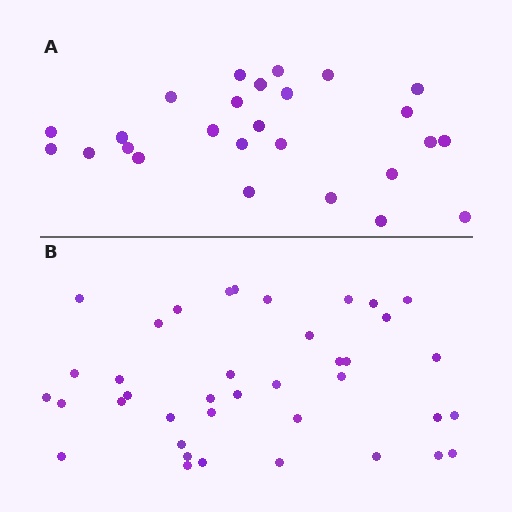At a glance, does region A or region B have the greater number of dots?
Region B (the bottom region) has more dots.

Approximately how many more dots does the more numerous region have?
Region B has approximately 15 more dots than region A.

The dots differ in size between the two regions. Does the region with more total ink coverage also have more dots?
No. Region A has more total ink coverage because its dots are larger, but region B actually contains more individual dots. Total area can be misleading — the number of items is what matters here.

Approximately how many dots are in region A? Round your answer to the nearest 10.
About 30 dots. (The exact count is 26, which rounds to 30.)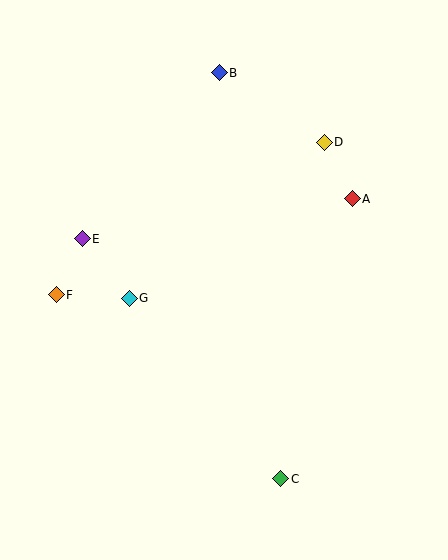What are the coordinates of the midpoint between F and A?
The midpoint between F and A is at (204, 247).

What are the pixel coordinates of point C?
Point C is at (281, 479).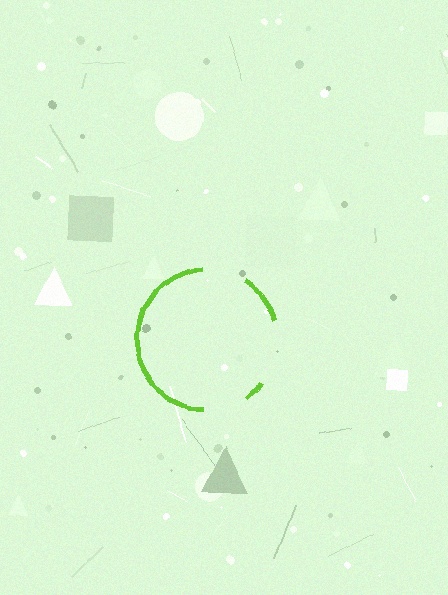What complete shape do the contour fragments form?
The contour fragments form a circle.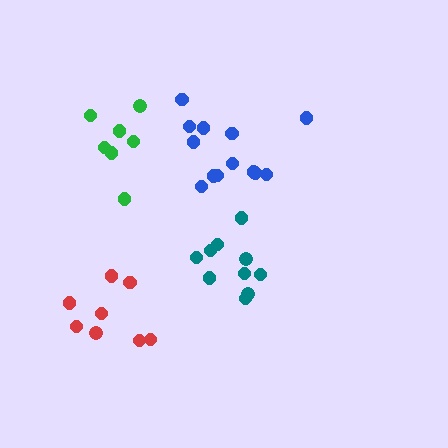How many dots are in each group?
Group 1: 8 dots, Group 2: 13 dots, Group 3: 7 dots, Group 4: 10 dots (38 total).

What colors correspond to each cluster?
The clusters are colored: red, blue, green, teal.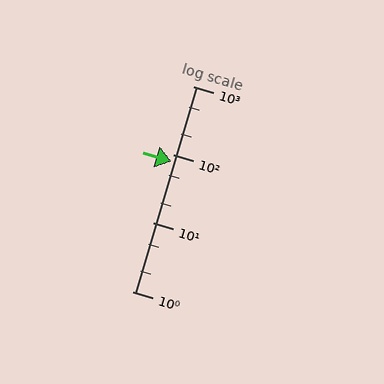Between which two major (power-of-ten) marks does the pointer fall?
The pointer is between 10 and 100.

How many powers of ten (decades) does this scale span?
The scale spans 3 decades, from 1 to 1000.